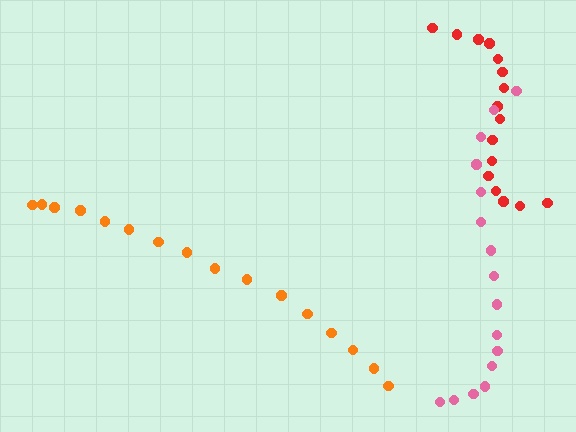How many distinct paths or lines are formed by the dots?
There are 3 distinct paths.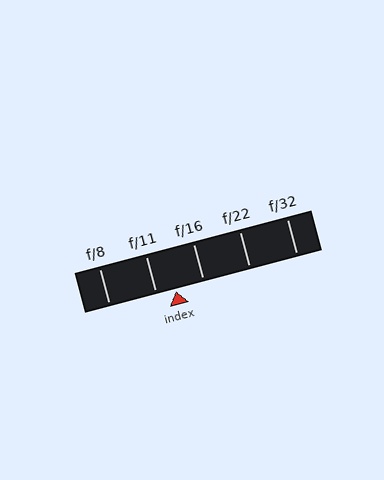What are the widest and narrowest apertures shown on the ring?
The widest aperture shown is f/8 and the narrowest is f/32.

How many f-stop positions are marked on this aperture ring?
There are 5 f-stop positions marked.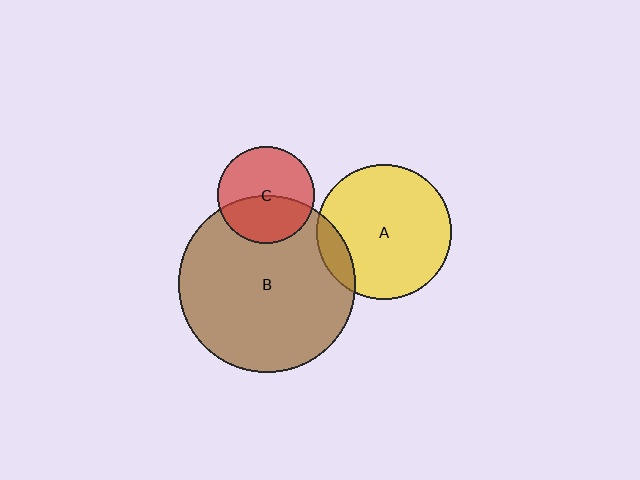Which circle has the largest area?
Circle B (brown).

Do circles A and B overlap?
Yes.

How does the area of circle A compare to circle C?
Approximately 1.9 times.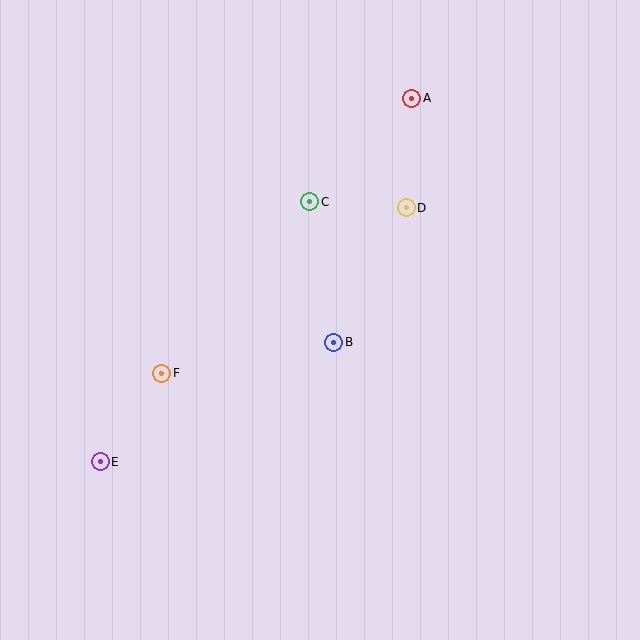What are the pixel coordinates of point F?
Point F is at (162, 373).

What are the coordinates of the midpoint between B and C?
The midpoint between B and C is at (322, 272).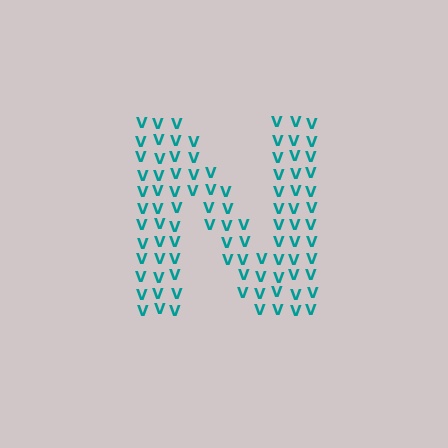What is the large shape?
The large shape is the letter N.